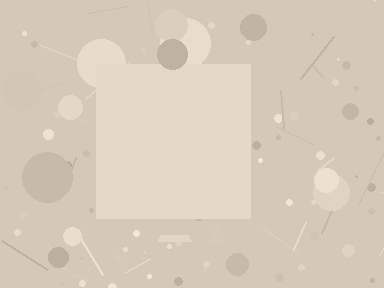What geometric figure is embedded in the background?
A square is embedded in the background.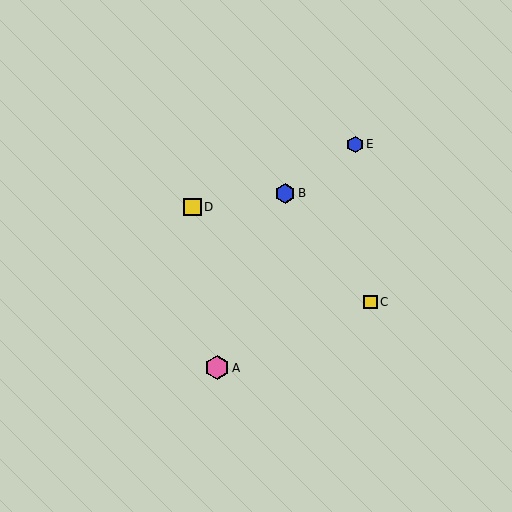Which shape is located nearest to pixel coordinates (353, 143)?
The blue hexagon (labeled E) at (355, 144) is nearest to that location.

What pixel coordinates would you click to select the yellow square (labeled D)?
Click at (193, 207) to select the yellow square D.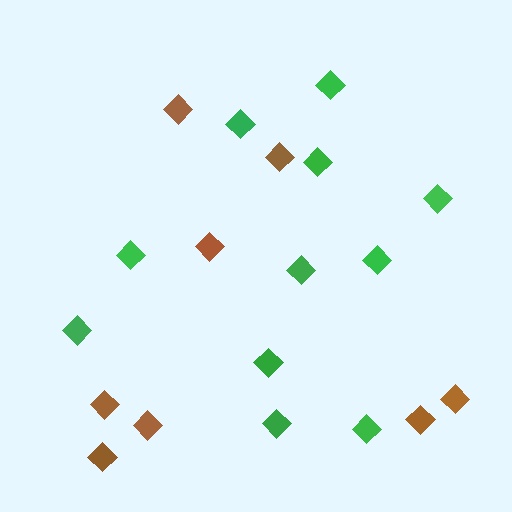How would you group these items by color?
There are 2 groups: one group of green diamonds (11) and one group of brown diamonds (8).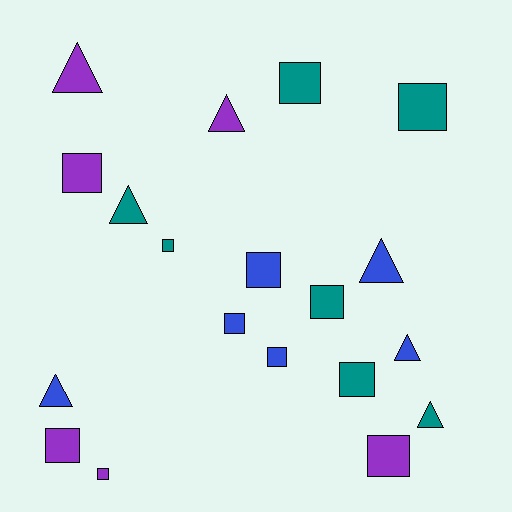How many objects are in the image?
There are 19 objects.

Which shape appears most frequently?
Square, with 12 objects.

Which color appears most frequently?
Teal, with 7 objects.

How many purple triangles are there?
There are 2 purple triangles.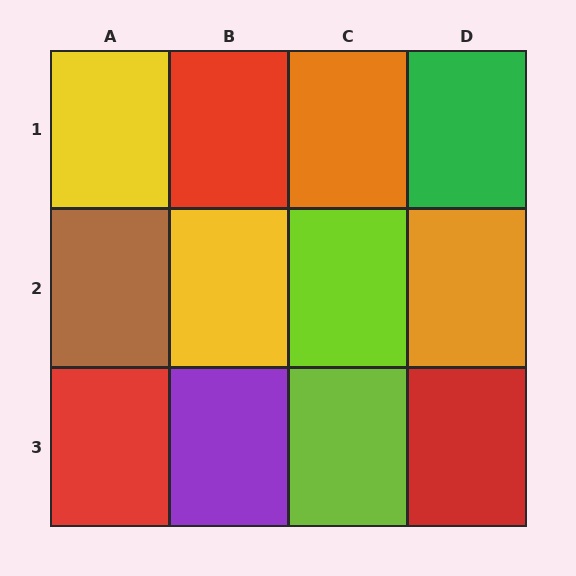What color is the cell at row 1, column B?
Red.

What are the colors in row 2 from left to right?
Brown, yellow, lime, orange.